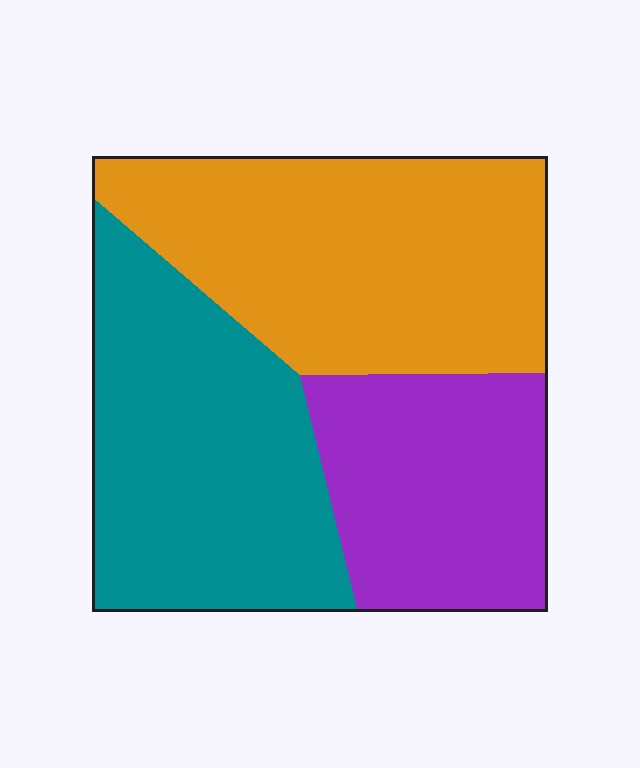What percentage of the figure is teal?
Teal takes up about three eighths (3/8) of the figure.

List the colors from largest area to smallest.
From largest to smallest: orange, teal, purple.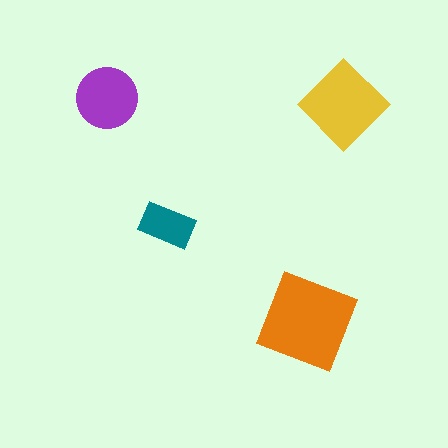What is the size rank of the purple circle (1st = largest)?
3rd.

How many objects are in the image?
There are 4 objects in the image.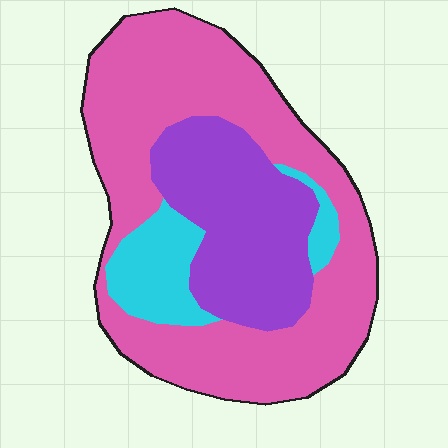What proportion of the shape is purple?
Purple takes up between a quarter and a half of the shape.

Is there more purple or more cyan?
Purple.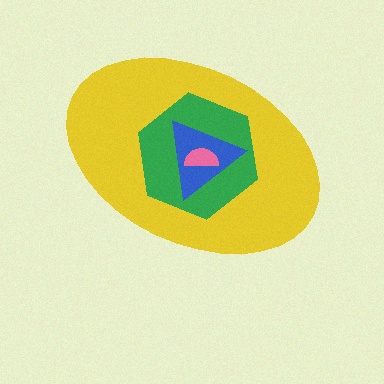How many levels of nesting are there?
4.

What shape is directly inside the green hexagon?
The blue triangle.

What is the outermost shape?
The yellow ellipse.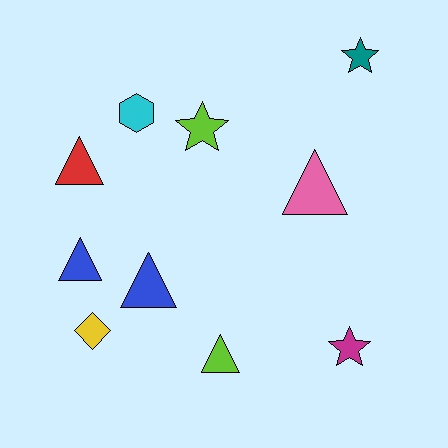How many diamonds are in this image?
There is 1 diamond.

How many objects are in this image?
There are 10 objects.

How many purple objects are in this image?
There are no purple objects.